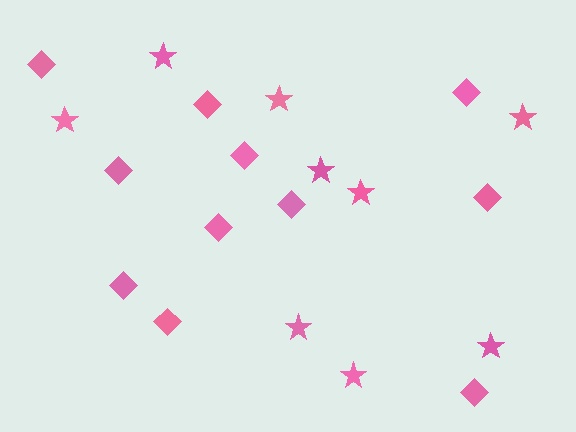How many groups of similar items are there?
There are 2 groups: one group of diamonds (11) and one group of stars (9).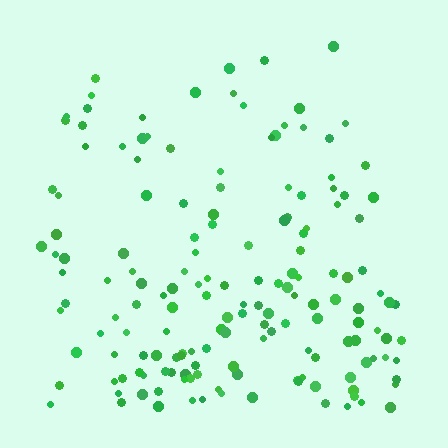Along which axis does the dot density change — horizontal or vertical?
Vertical.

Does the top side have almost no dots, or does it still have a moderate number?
Still a moderate number, just noticeably fewer than the bottom.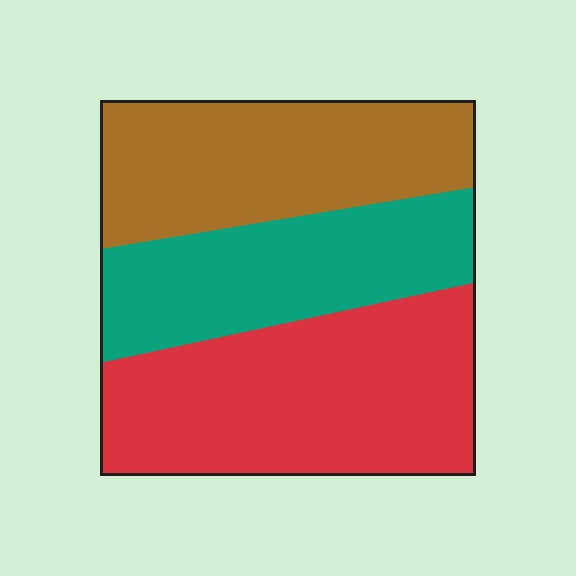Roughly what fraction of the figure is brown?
Brown covers roughly 30% of the figure.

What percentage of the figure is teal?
Teal covers around 30% of the figure.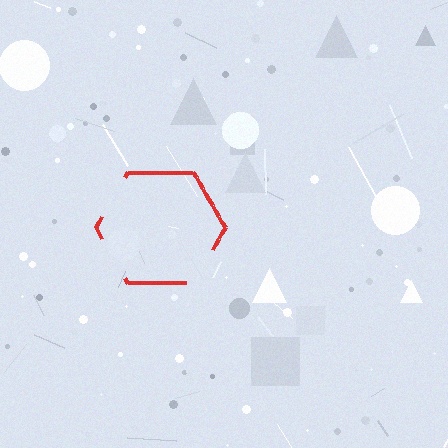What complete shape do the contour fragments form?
The contour fragments form a hexagon.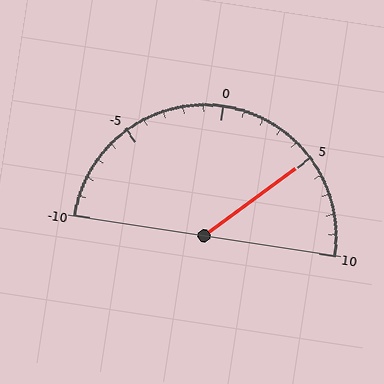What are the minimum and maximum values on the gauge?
The gauge ranges from -10 to 10.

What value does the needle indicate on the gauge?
The needle indicates approximately 5.